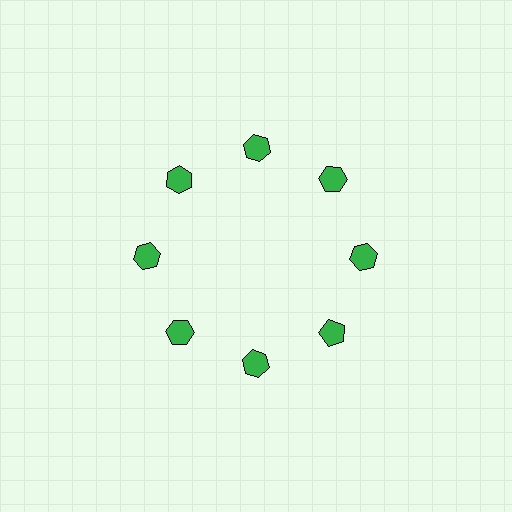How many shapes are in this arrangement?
There are 8 shapes arranged in a ring pattern.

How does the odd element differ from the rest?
It has a different shape: pentagon instead of hexagon.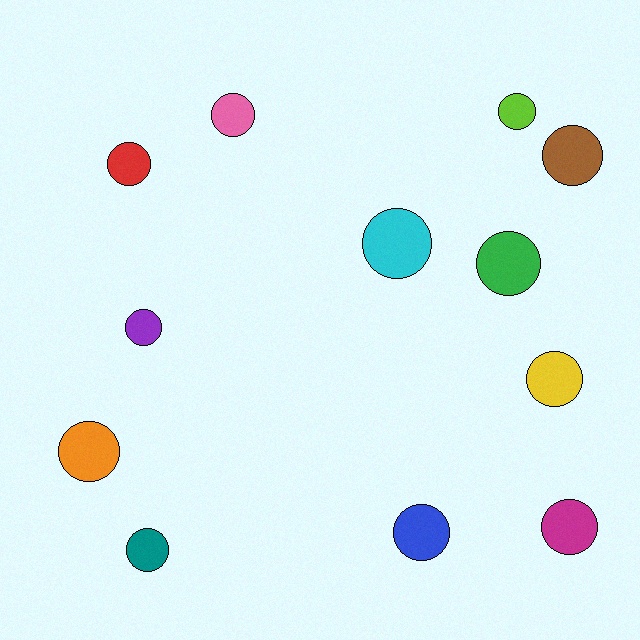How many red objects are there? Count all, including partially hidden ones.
There is 1 red object.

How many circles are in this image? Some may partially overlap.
There are 12 circles.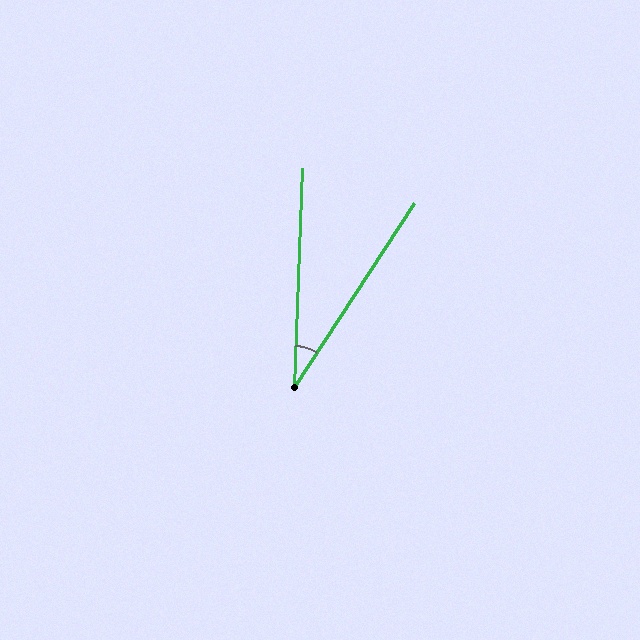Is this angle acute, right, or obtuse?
It is acute.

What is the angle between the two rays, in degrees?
Approximately 31 degrees.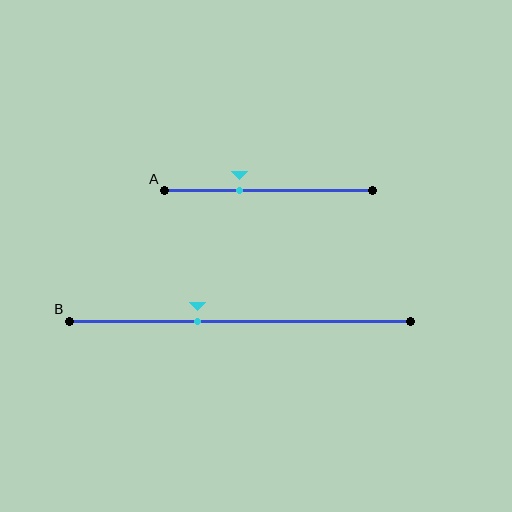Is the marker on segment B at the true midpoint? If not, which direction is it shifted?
No, the marker on segment B is shifted to the left by about 12% of the segment length.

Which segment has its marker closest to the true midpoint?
Segment B has its marker closest to the true midpoint.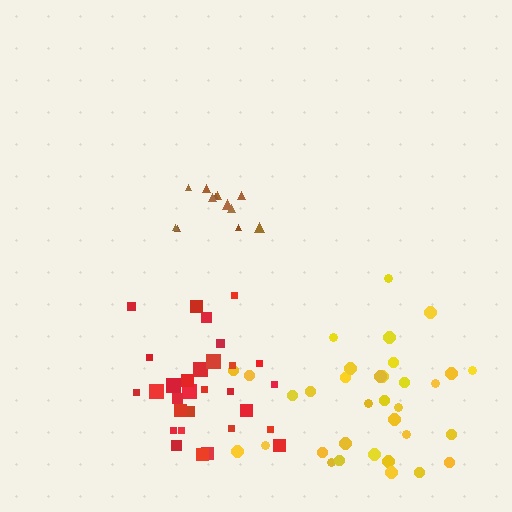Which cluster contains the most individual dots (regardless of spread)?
Yellow (34).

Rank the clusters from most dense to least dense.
brown, red, yellow.